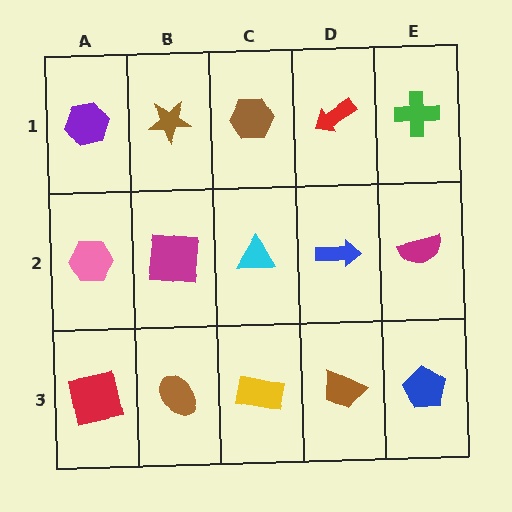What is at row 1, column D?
A red arrow.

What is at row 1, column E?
A green cross.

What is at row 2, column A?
A pink hexagon.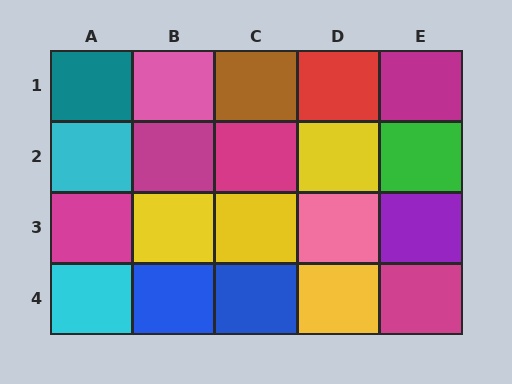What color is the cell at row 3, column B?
Yellow.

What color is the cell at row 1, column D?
Red.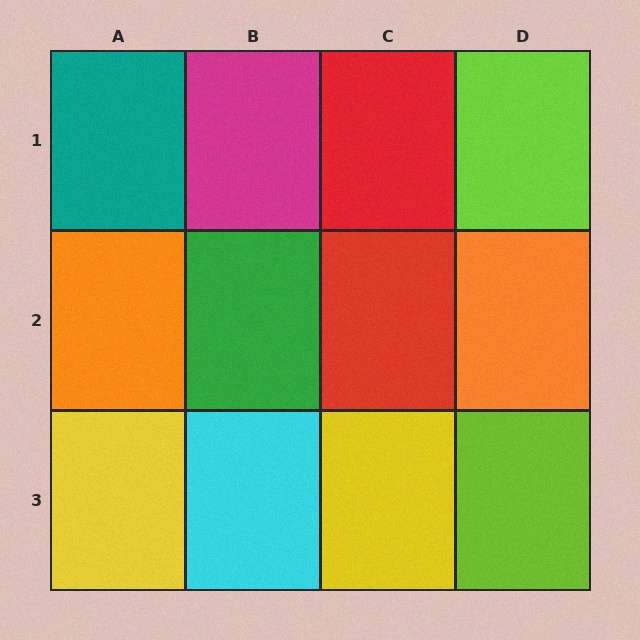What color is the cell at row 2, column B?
Green.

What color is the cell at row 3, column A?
Yellow.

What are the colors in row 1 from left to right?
Teal, magenta, red, lime.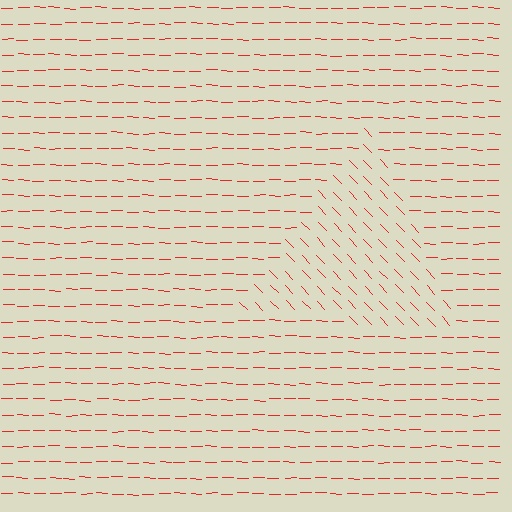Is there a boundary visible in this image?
Yes, there is a texture boundary formed by a change in line orientation.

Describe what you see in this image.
The image is filled with small red line segments. A triangle region in the image has lines oriented differently from the surrounding lines, creating a visible texture boundary.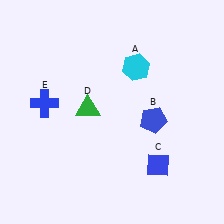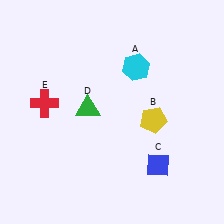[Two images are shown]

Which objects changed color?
B changed from blue to yellow. E changed from blue to red.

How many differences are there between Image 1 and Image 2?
There are 2 differences between the two images.